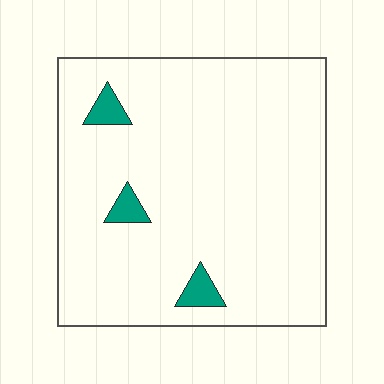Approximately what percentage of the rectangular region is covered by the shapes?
Approximately 5%.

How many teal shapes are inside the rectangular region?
3.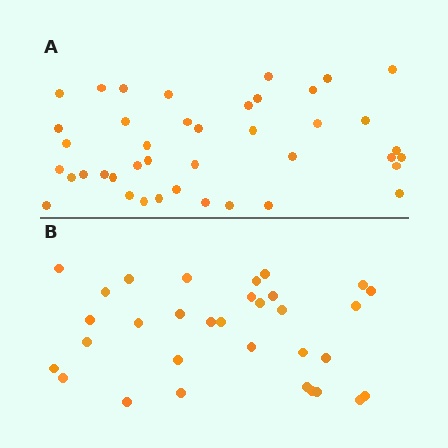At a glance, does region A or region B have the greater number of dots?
Region A (the top region) has more dots.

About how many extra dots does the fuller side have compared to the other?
Region A has roughly 8 or so more dots than region B.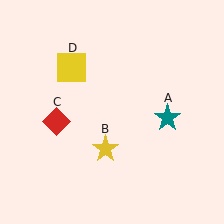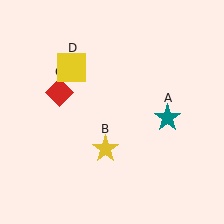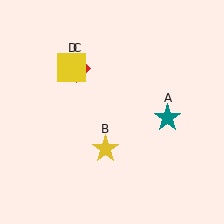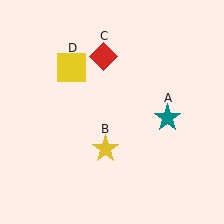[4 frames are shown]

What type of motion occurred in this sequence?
The red diamond (object C) rotated clockwise around the center of the scene.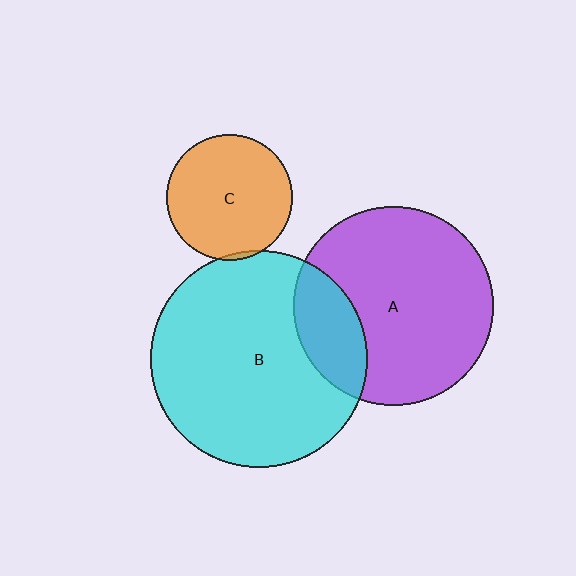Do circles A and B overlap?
Yes.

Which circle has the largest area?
Circle B (cyan).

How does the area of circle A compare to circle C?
Approximately 2.5 times.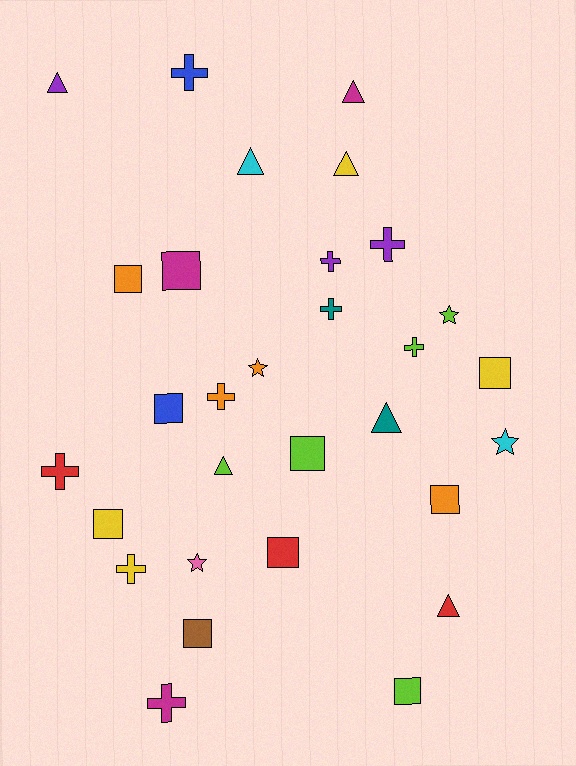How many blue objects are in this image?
There are 2 blue objects.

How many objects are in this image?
There are 30 objects.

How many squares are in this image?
There are 10 squares.